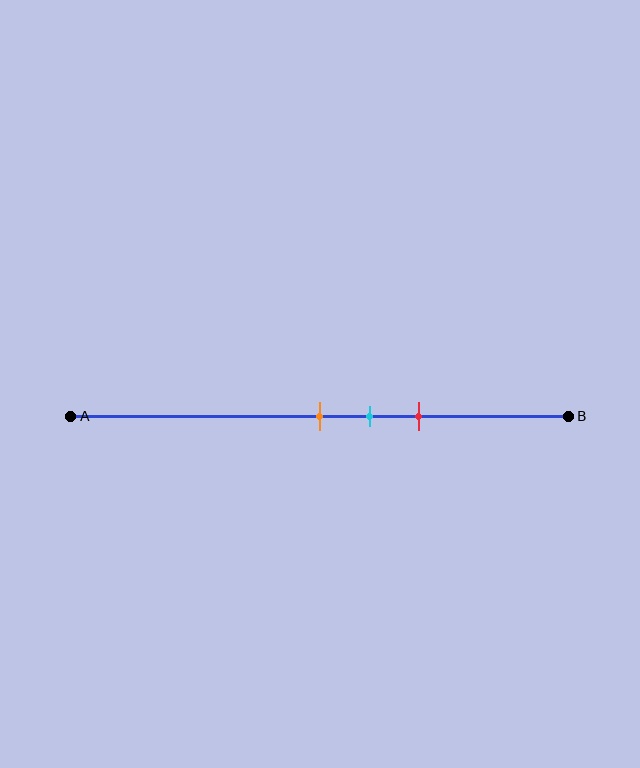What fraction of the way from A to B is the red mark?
The red mark is approximately 70% (0.7) of the way from A to B.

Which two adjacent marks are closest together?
The orange and cyan marks are the closest adjacent pair.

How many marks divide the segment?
There are 3 marks dividing the segment.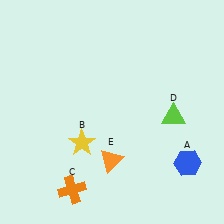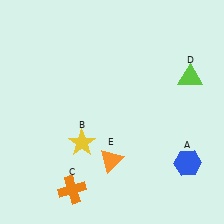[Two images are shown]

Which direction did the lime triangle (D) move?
The lime triangle (D) moved up.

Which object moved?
The lime triangle (D) moved up.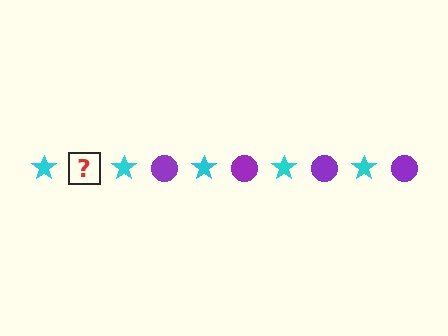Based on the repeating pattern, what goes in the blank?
The blank should be a purple circle.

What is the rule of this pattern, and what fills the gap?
The rule is that the pattern alternates between cyan star and purple circle. The gap should be filled with a purple circle.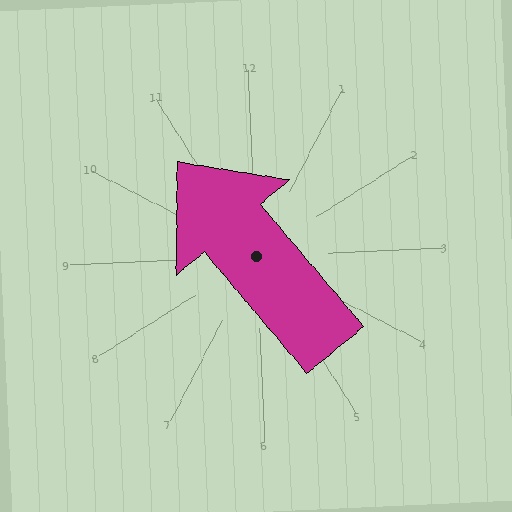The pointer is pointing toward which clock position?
Roughly 11 o'clock.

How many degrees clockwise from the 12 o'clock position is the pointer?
Approximately 322 degrees.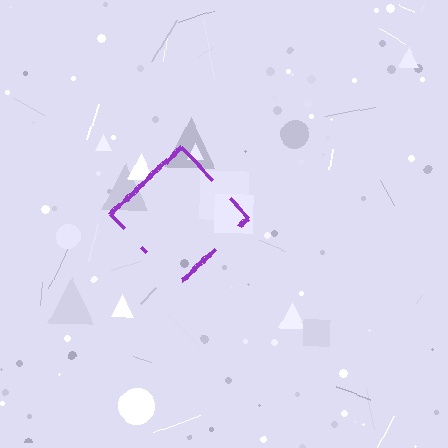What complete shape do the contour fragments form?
The contour fragments form a diamond.